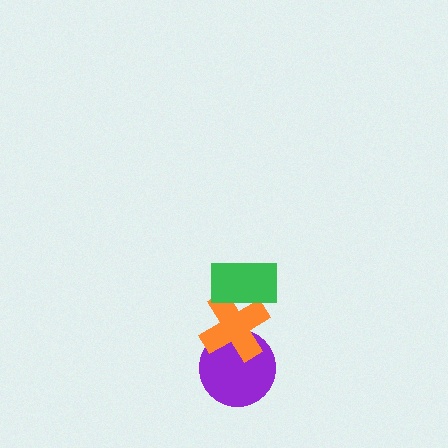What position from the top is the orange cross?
The orange cross is 2nd from the top.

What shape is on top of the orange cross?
The green rectangle is on top of the orange cross.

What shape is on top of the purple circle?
The orange cross is on top of the purple circle.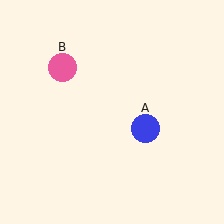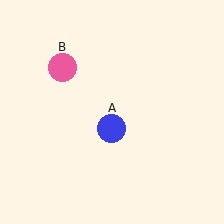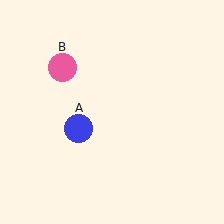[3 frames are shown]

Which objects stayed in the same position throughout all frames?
Pink circle (object B) remained stationary.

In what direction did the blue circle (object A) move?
The blue circle (object A) moved left.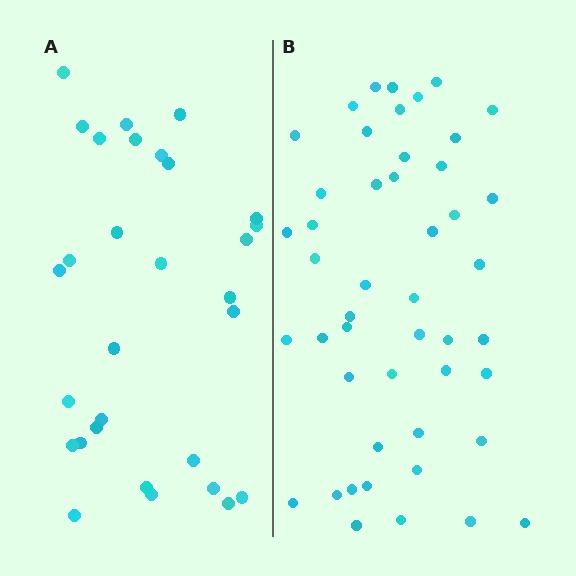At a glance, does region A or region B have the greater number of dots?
Region B (the right region) has more dots.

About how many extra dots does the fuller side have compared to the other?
Region B has approximately 15 more dots than region A.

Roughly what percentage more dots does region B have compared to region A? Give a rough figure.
About 55% more.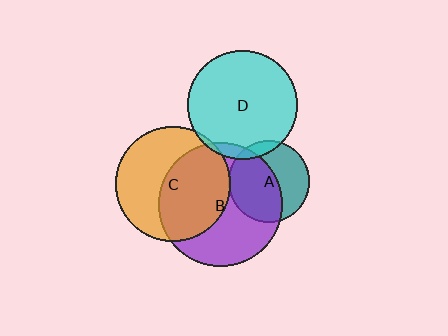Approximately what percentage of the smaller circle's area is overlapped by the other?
Approximately 55%.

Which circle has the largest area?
Circle B (purple).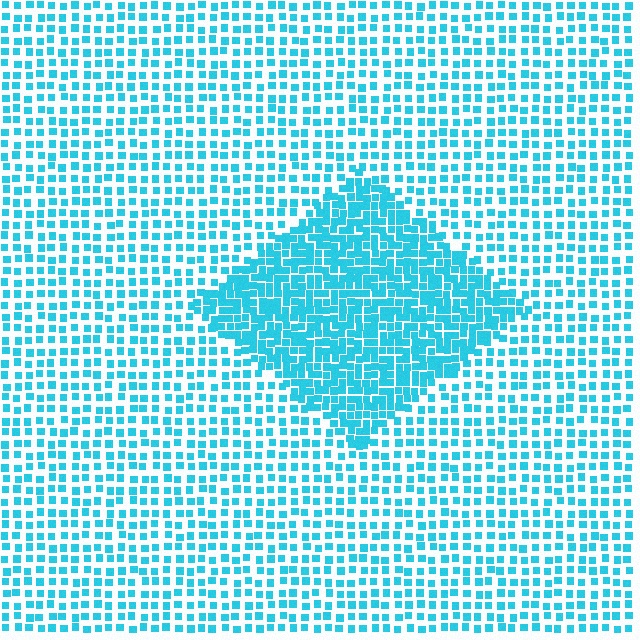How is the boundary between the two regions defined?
The boundary is defined by a change in element density (approximately 2.0x ratio). All elements are the same color, size, and shape.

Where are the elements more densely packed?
The elements are more densely packed inside the diamond boundary.